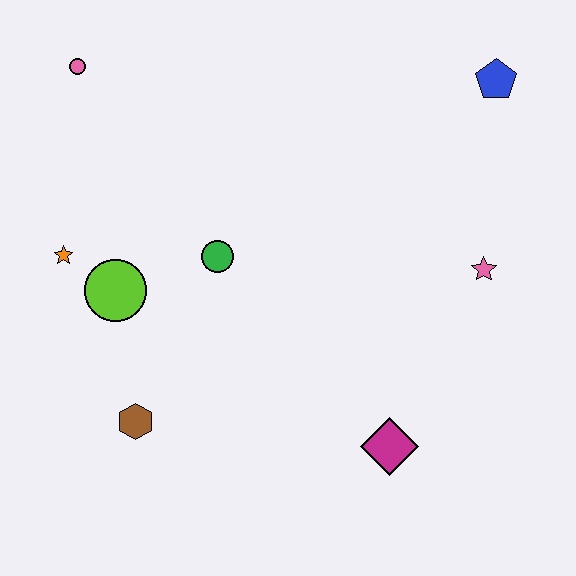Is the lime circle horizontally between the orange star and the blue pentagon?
Yes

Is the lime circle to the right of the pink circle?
Yes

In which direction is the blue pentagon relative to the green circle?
The blue pentagon is to the right of the green circle.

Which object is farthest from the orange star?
The blue pentagon is farthest from the orange star.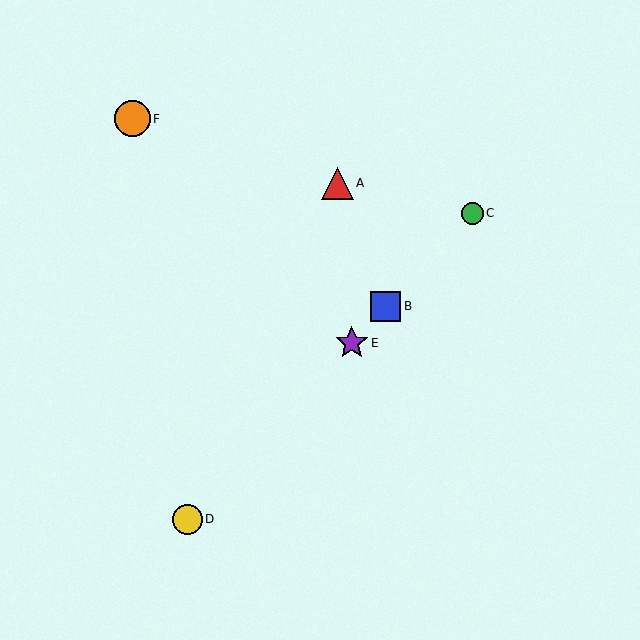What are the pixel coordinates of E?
Object E is at (352, 343).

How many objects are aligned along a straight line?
4 objects (B, C, D, E) are aligned along a straight line.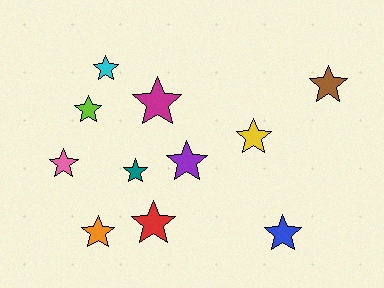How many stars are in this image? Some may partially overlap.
There are 11 stars.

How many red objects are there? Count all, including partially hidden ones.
There is 1 red object.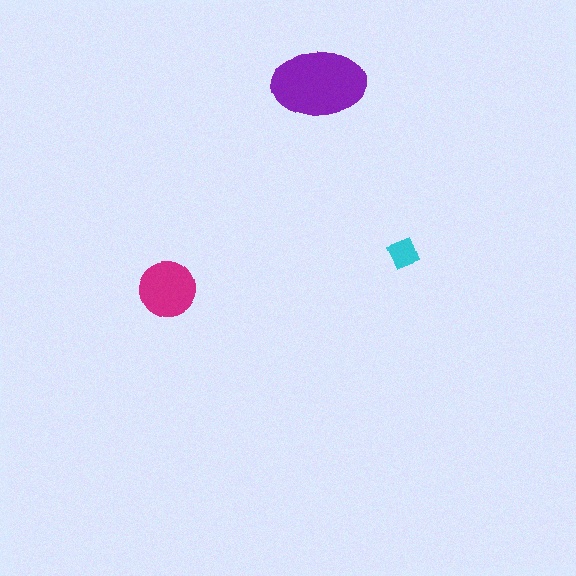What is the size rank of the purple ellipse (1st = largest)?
1st.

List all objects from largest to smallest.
The purple ellipse, the magenta circle, the cyan diamond.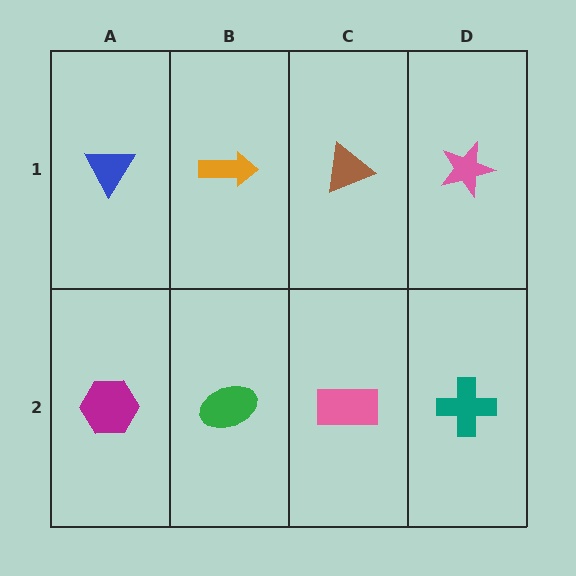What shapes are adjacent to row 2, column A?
A blue triangle (row 1, column A), a green ellipse (row 2, column B).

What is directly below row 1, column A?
A magenta hexagon.